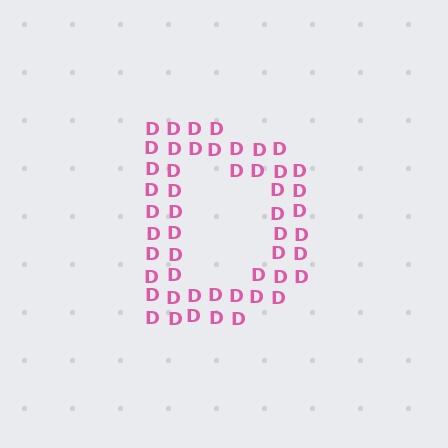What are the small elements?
The small elements are letter D's.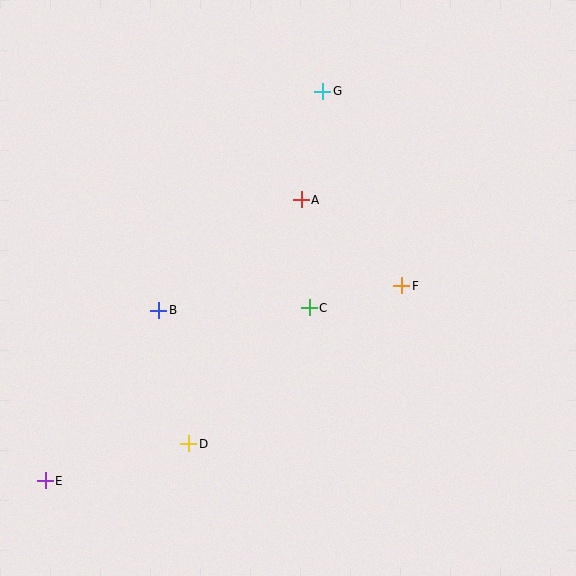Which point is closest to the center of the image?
Point C at (309, 308) is closest to the center.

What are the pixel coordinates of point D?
Point D is at (189, 444).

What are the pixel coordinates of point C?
Point C is at (309, 308).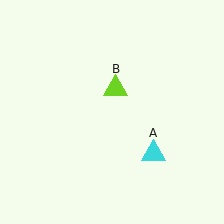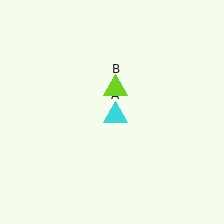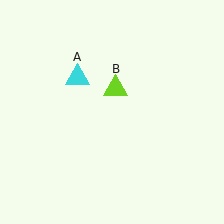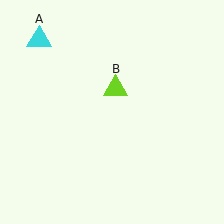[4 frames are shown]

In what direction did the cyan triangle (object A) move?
The cyan triangle (object A) moved up and to the left.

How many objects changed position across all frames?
1 object changed position: cyan triangle (object A).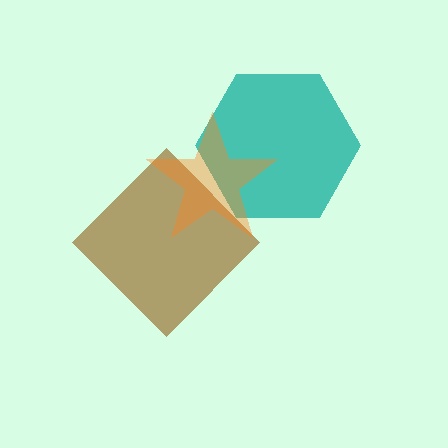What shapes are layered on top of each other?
The layered shapes are: a brown diamond, a teal hexagon, an orange star.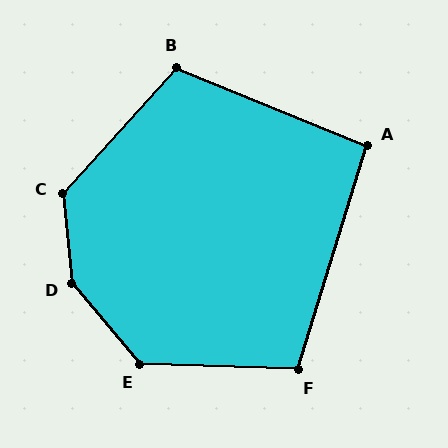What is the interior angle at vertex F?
Approximately 105 degrees (obtuse).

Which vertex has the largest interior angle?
D, at approximately 145 degrees.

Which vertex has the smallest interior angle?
A, at approximately 95 degrees.